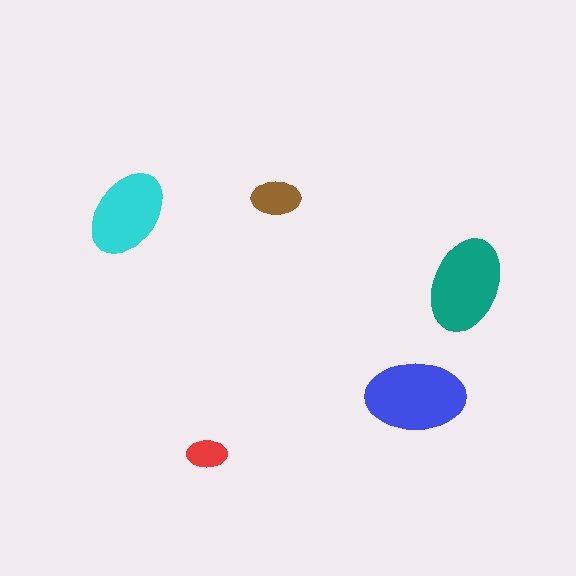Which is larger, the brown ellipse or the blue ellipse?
The blue one.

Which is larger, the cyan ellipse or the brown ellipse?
The cyan one.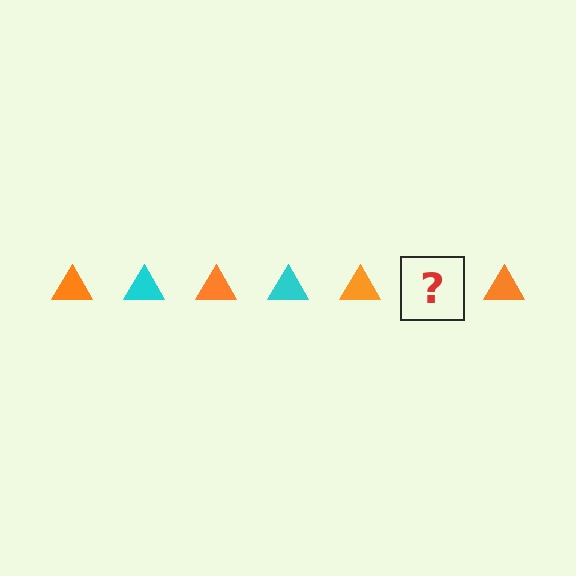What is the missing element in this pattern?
The missing element is a cyan triangle.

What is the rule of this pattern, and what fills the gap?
The rule is that the pattern cycles through orange, cyan triangles. The gap should be filled with a cyan triangle.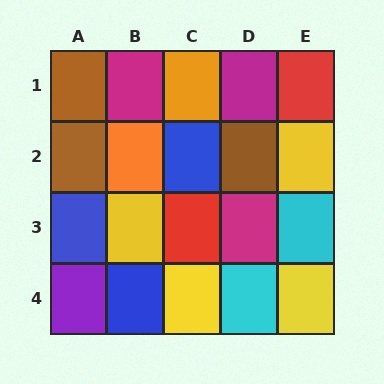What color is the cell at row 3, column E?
Cyan.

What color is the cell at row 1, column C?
Orange.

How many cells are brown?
3 cells are brown.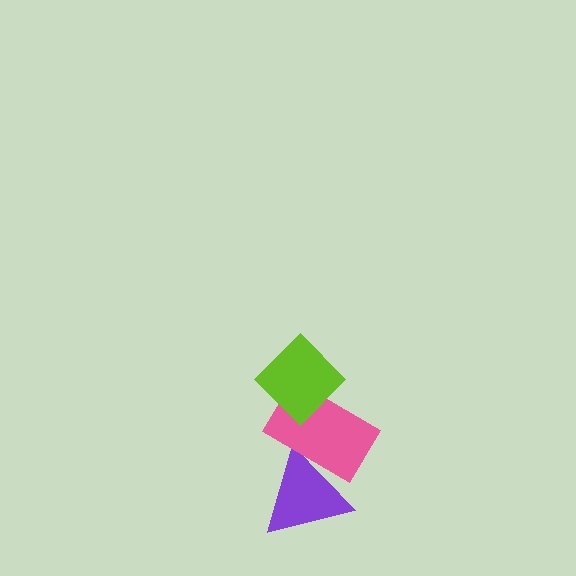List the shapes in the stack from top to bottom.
From top to bottom: the lime diamond, the pink rectangle, the purple triangle.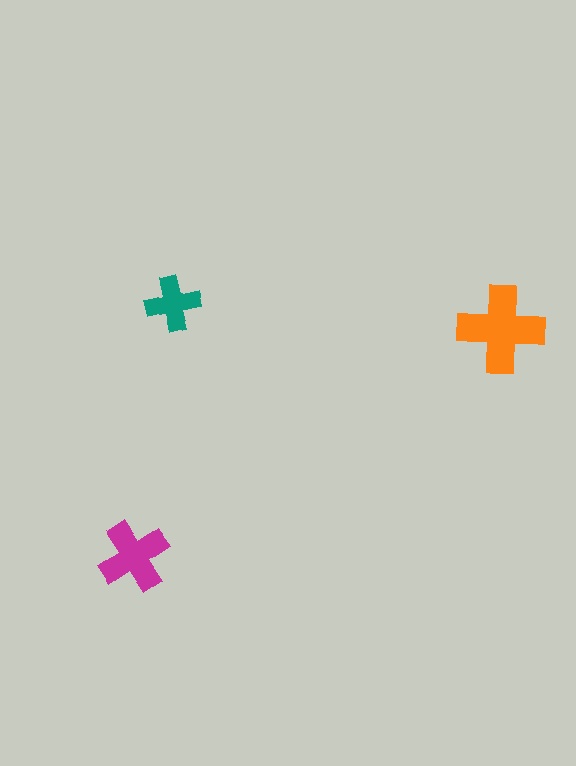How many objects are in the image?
There are 3 objects in the image.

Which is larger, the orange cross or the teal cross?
The orange one.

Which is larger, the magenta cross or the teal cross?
The magenta one.